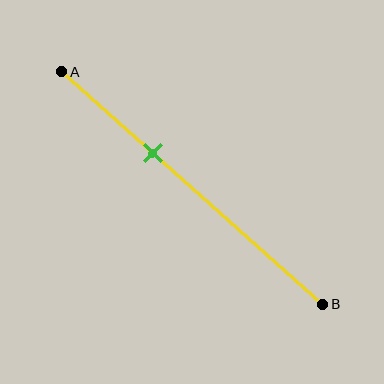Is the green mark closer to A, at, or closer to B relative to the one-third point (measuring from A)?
The green mark is approximately at the one-third point of segment AB.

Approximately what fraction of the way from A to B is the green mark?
The green mark is approximately 35% of the way from A to B.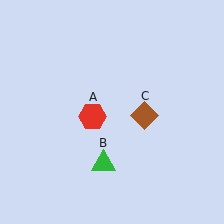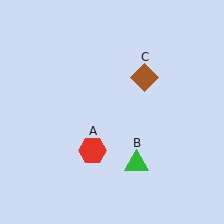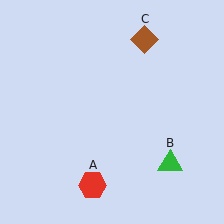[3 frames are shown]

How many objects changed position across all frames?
3 objects changed position: red hexagon (object A), green triangle (object B), brown diamond (object C).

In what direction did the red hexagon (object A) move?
The red hexagon (object A) moved down.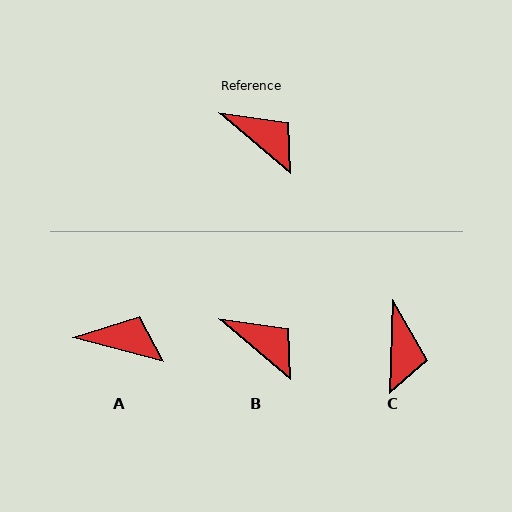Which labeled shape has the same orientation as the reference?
B.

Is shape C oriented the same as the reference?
No, it is off by about 51 degrees.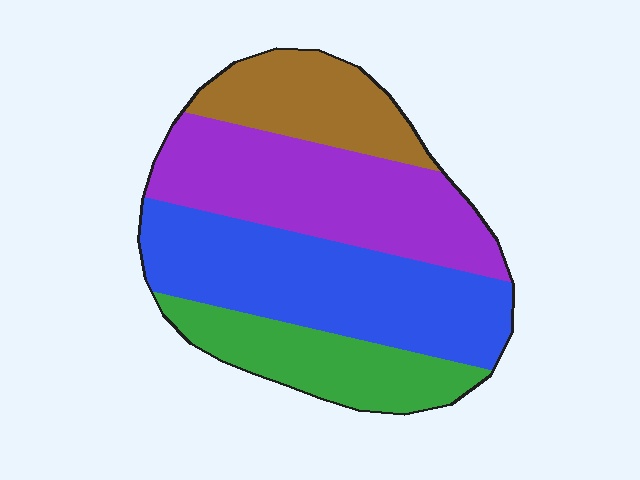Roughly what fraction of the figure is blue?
Blue covers about 35% of the figure.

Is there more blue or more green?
Blue.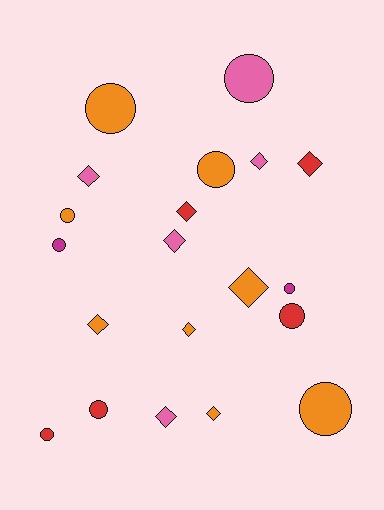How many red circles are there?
There are 3 red circles.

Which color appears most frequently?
Orange, with 8 objects.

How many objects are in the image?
There are 20 objects.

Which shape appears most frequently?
Circle, with 10 objects.